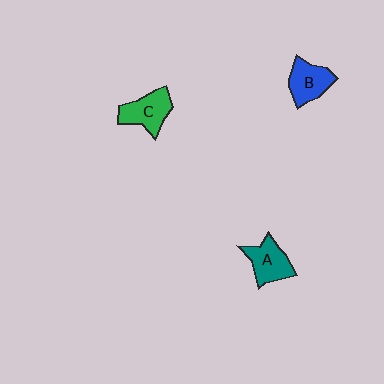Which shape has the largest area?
Shape C (green).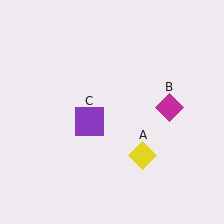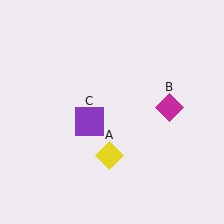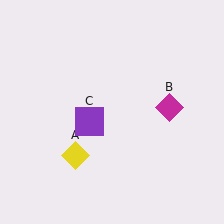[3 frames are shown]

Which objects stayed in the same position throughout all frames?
Magenta diamond (object B) and purple square (object C) remained stationary.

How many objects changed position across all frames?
1 object changed position: yellow diamond (object A).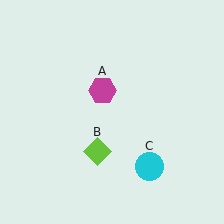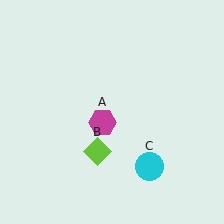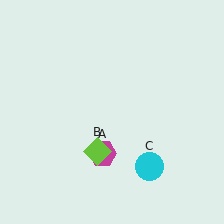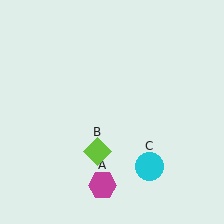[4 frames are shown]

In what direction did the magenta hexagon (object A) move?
The magenta hexagon (object A) moved down.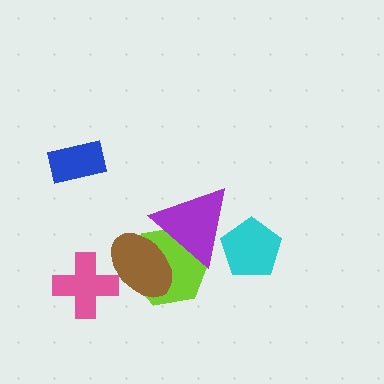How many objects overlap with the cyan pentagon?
1 object overlaps with the cyan pentagon.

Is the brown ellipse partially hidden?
Yes, it is partially covered by another shape.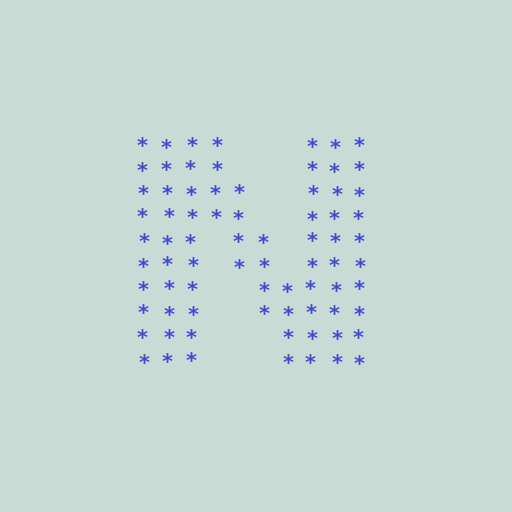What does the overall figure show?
The overall figure shows the letter N.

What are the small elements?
The small elements are asterisks.